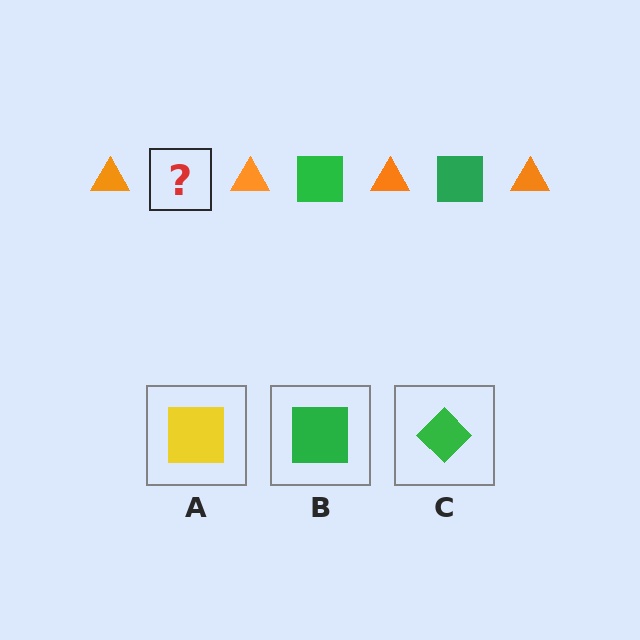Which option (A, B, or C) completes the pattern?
B.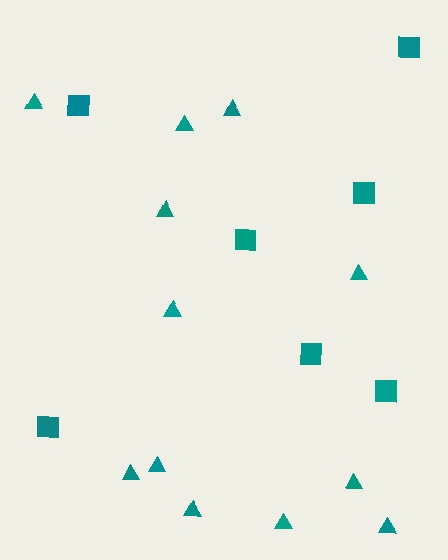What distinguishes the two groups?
There are 2 groups: one group of squares (7) and one group of triangles (12).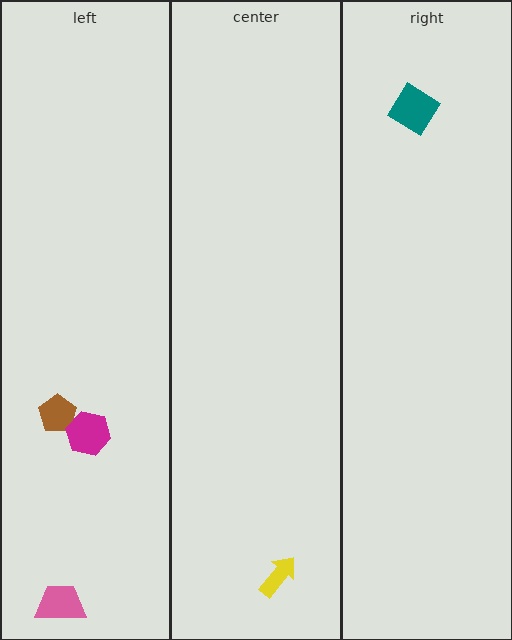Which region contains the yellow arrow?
The center region.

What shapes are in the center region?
The yellow arrow.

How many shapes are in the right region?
1.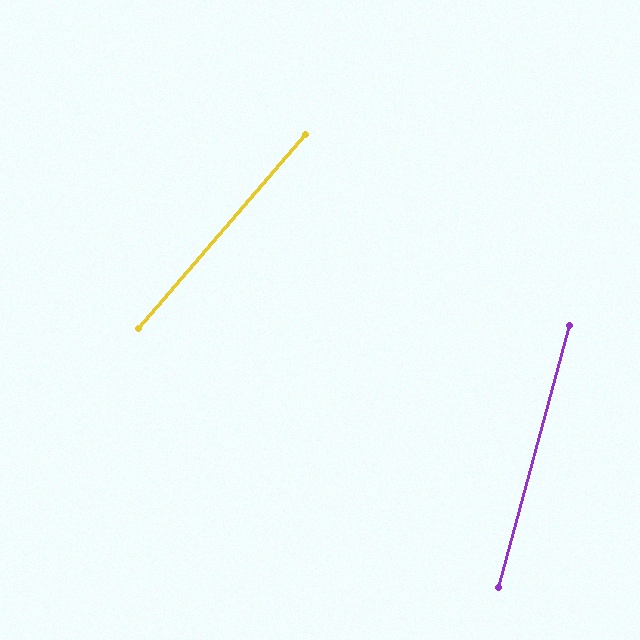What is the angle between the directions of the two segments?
Approximately 26 degrees.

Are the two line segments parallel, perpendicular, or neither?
Neither parallel nor perpendicular — they differ by about 26°.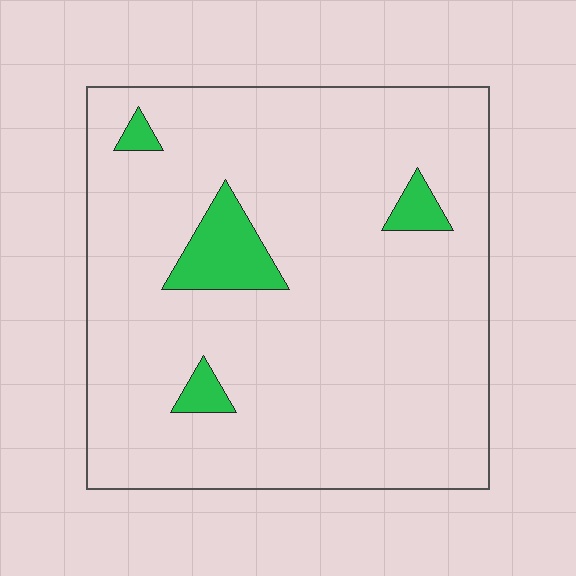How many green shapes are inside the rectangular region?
4.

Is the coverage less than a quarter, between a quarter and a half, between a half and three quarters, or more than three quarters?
Less than a quarter.